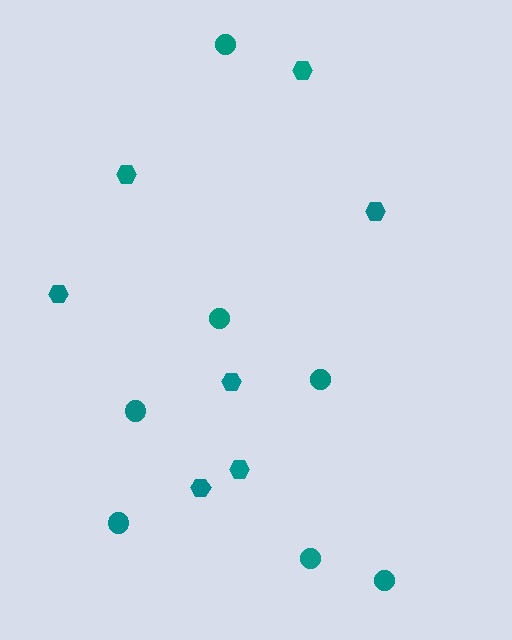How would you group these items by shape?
There are 2 groups: one group of hexagons (7) and one group of circles (7).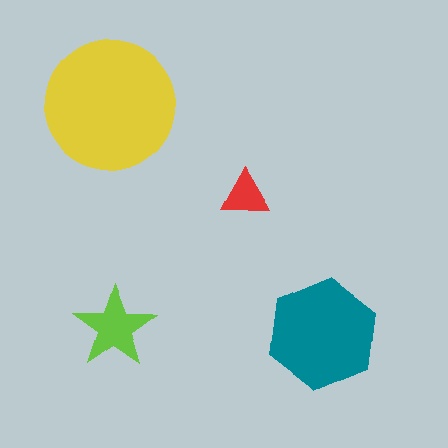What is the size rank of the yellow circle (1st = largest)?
1st.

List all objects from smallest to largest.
The red triangle, the lime star, the teal hexagon, the yellow circle.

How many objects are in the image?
There are 4 objects in the image.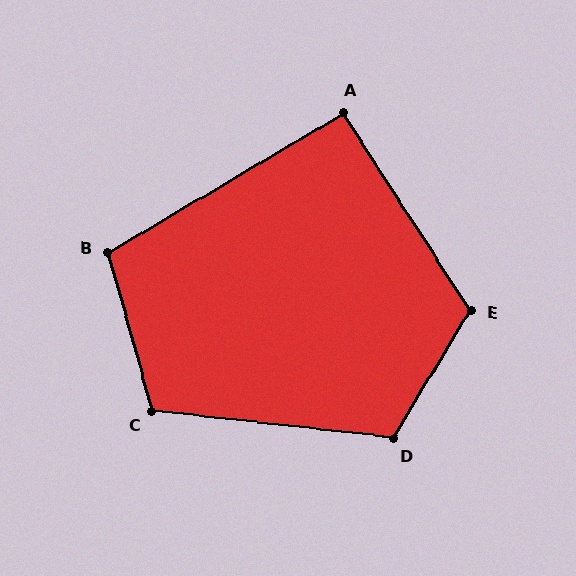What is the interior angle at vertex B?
Approximately 105 degrees (obtuse).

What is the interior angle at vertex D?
Approximately 115 degrees (obtuse).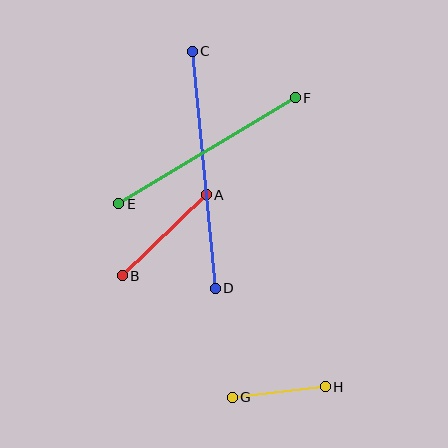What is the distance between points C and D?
The distance is approximately 238 pixels.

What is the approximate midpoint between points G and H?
The midpoint is at approximately (279, 392) pixels.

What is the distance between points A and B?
The distance is approximately 117 pixels.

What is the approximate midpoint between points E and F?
The midpoint is at approximately (207, 151) pixels.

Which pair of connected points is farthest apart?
Points C and D are farthest apart.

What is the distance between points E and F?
The distance is approximately 206 pixels.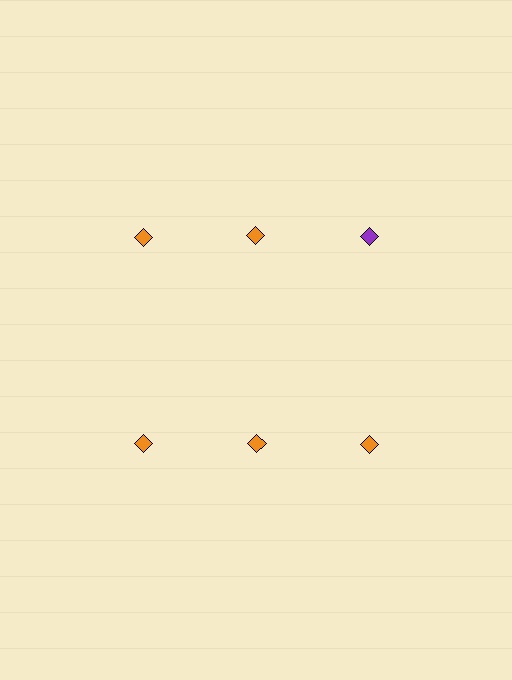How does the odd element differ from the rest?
It has a different color: purple instead of orange.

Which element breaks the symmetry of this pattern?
The purple diamond in the top row, center column breaks the symmetry. All other shapes are orange diamonds.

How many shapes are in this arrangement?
There are 6 shapes arranged in a grid pattern.